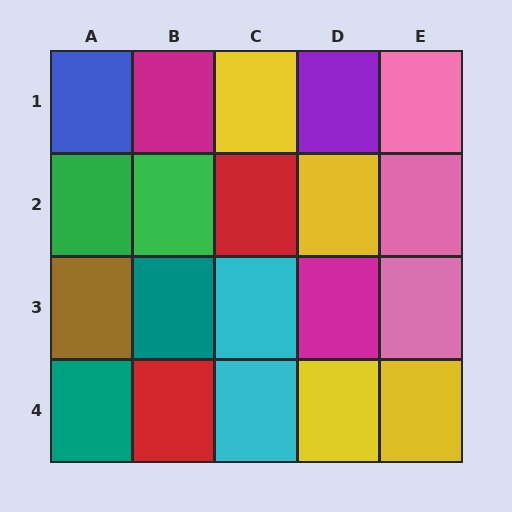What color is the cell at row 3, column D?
Magenta.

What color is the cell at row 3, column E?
Pink.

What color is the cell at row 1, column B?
Magenta.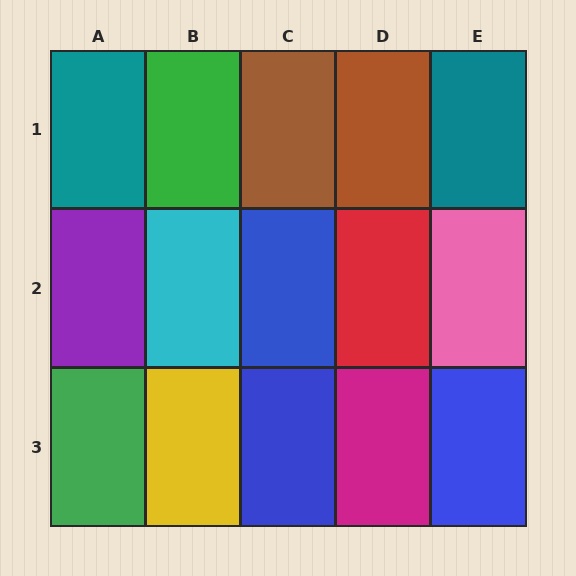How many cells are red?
1 cell is red.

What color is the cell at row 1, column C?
Brown.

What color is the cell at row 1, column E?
Teal.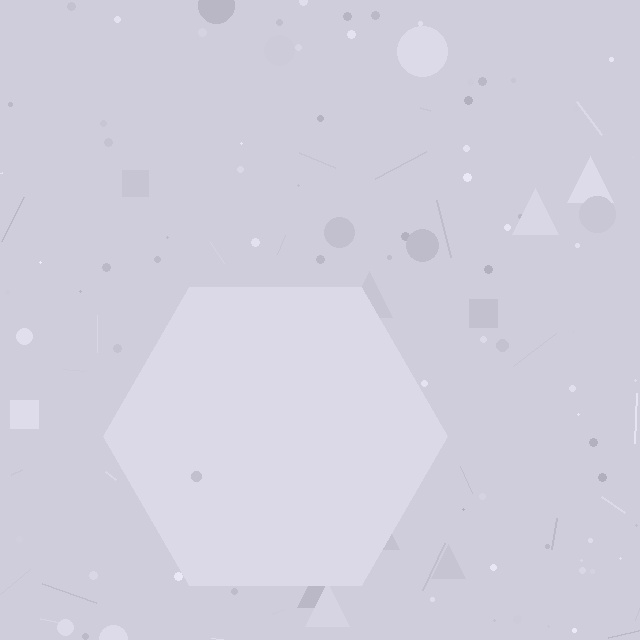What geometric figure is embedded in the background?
A hexagon is embedded in the background.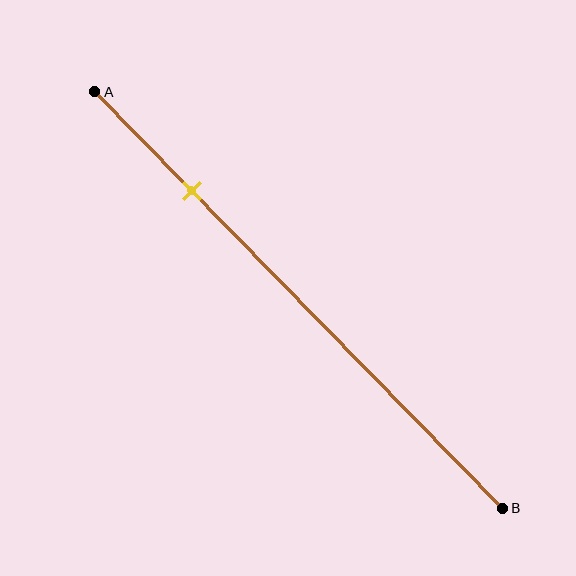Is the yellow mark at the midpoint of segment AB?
No, the mark is at about 25% from A, not at the 50% midpoint.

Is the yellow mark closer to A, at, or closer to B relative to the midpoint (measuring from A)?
The yellow mark is closer to point A than the midpoint of segment AB.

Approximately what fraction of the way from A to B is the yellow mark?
The yellow mark is approximately 25% of the way from A to B.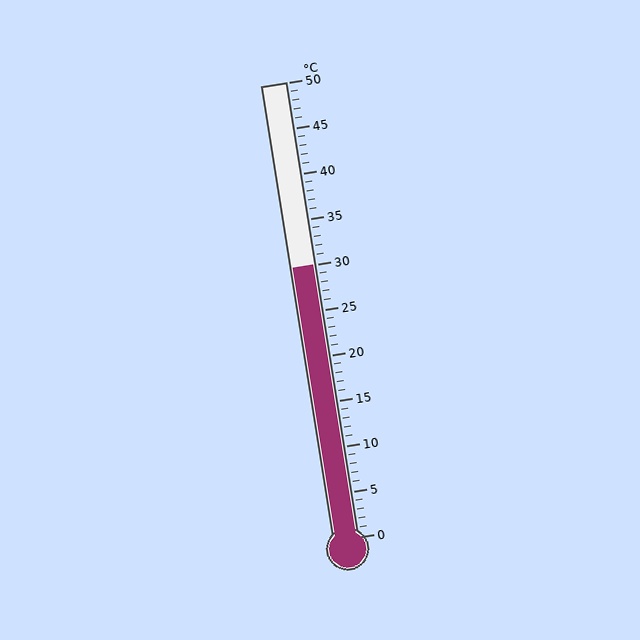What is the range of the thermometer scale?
The thermometer scale ranges from 0°C to 50°C.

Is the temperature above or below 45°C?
The temperature is below 45°C.